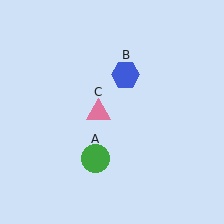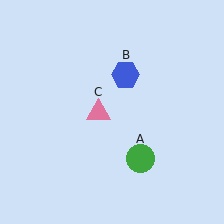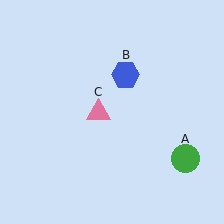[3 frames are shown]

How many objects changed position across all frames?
1 object changed position: green circle (object A).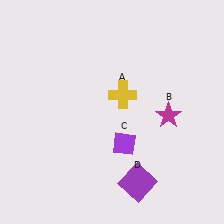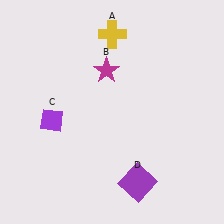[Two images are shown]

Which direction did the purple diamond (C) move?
The purple diamond (C) moved left.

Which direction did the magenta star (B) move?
The magenta star (B) moved left.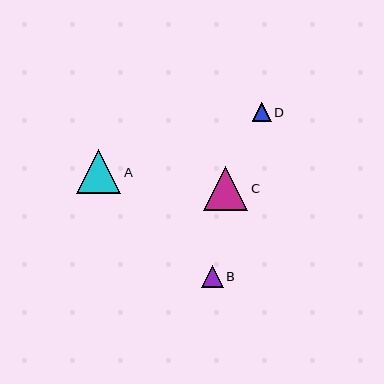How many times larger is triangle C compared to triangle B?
Triangle C is approximately 2.0 times the size of triangle B.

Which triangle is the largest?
Triangle C is the largest with a size of approximately 44 pixels.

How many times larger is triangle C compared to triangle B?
Triangle C is approximately 2.0 times the size of triangle B.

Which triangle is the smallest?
Triangle D is the smallest with a size of approximately 19 pixels.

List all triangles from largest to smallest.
From largest to smallest: C, A, B, D.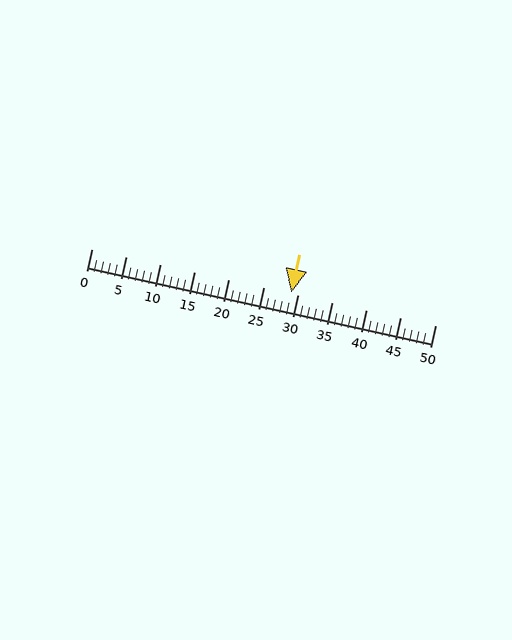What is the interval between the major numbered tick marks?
The major tick marks are spaced 5 units apart.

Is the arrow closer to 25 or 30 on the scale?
The arrow is closer to 30.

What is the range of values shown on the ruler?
The ruler shows values from 0 to 50.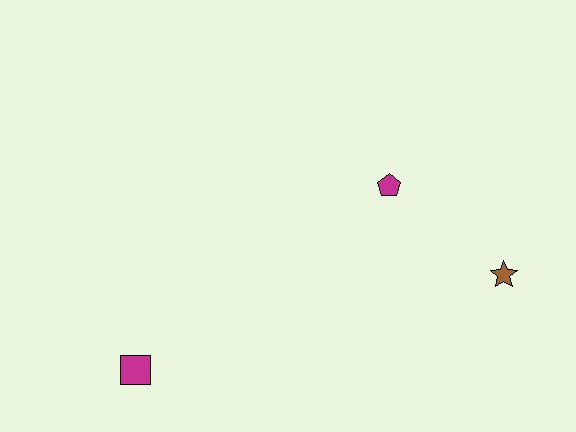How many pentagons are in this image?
There is 1 pentagon.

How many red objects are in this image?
There are no red objects.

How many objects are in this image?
There are 3 objects.